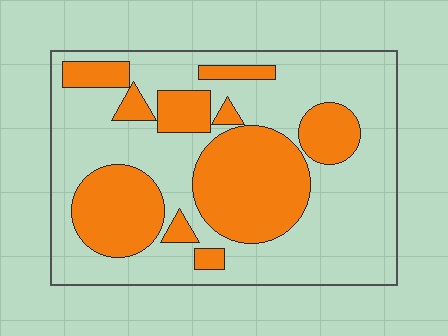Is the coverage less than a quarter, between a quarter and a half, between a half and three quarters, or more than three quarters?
Between a quarter and a half.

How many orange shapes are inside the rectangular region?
10.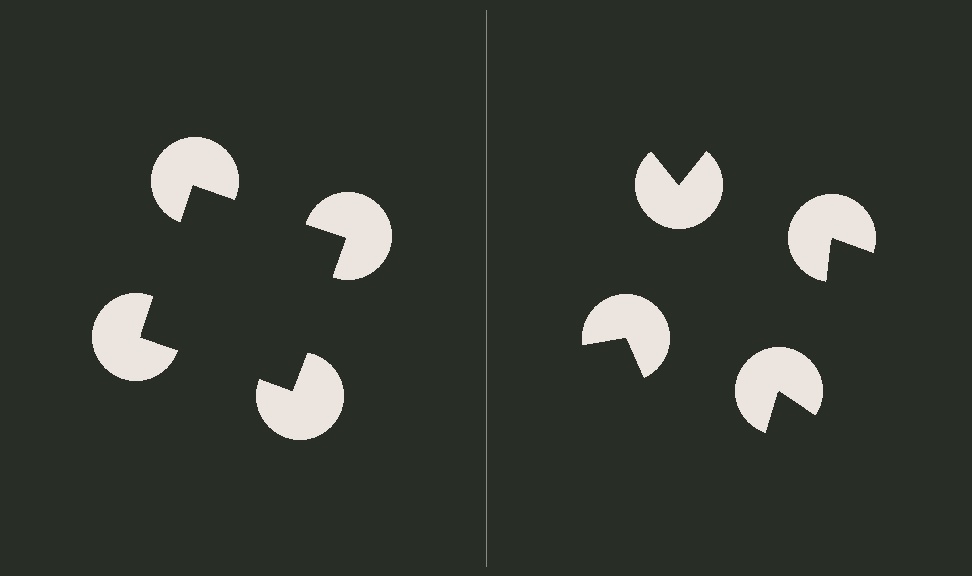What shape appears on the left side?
An illusory square.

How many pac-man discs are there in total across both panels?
8 — 4 on each side.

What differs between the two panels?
The pac-man discs are positioned identically on both sides; only the wedge orientations differ. On the left they align to a square; on the right they are misaligned.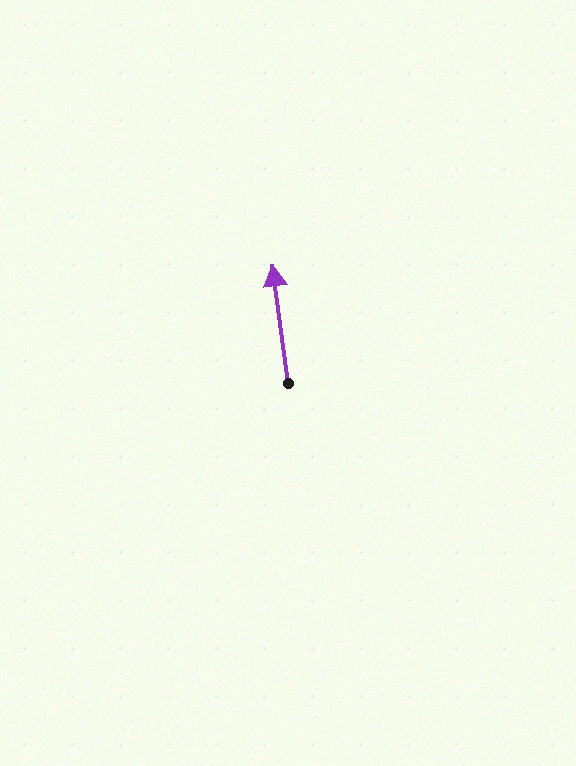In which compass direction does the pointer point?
North.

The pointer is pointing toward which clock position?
Roughly 12 o'clock.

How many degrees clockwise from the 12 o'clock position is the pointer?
Approximately 353 degrees.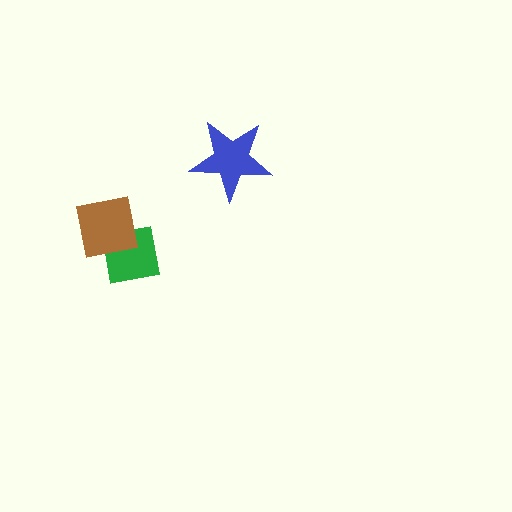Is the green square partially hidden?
Yes, it is partially covered by another shape.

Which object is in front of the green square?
The brown square is in front of the green square.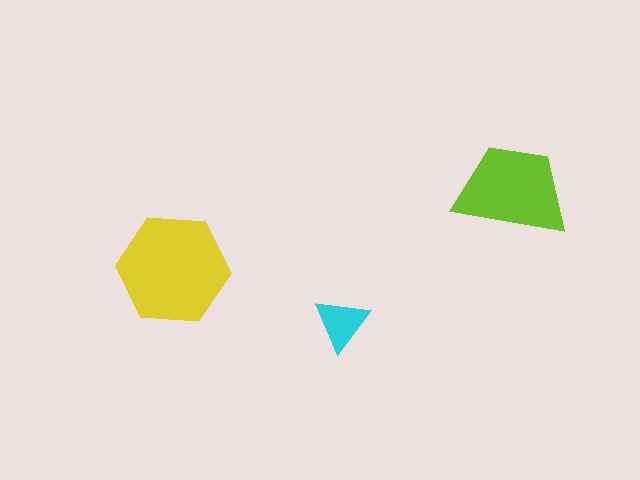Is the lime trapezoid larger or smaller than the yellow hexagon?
Smaller.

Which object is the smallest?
The cyan triangle.